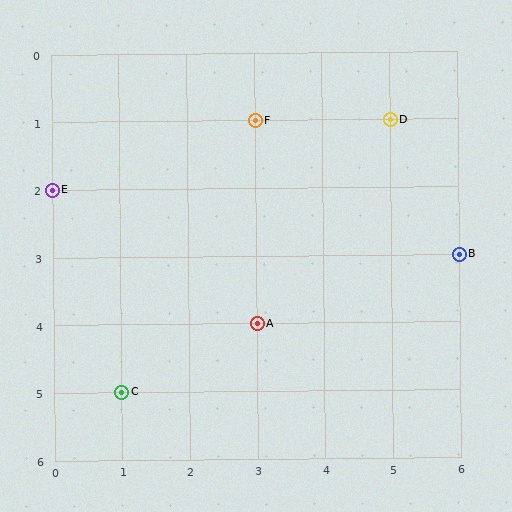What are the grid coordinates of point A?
Point A is at grid coordinates (3, 4).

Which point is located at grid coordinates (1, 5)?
Point C is at (1, 5).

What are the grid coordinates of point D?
Point D is at grid coordinates (5, 1).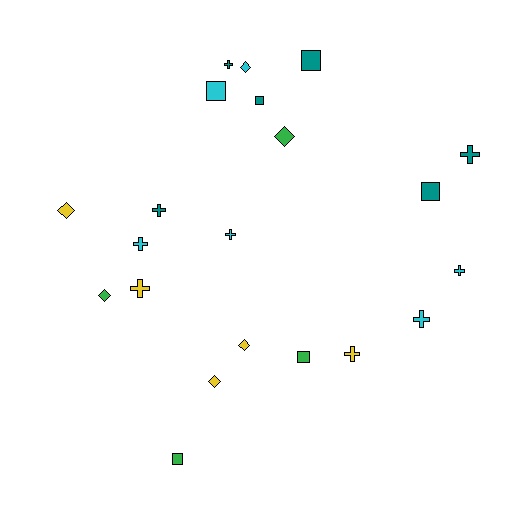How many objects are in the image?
There are 21 objects.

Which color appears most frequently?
Teal, with 6 objects.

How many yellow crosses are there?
There are 2 yellow crosses.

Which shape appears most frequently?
Cross, with 9 objects.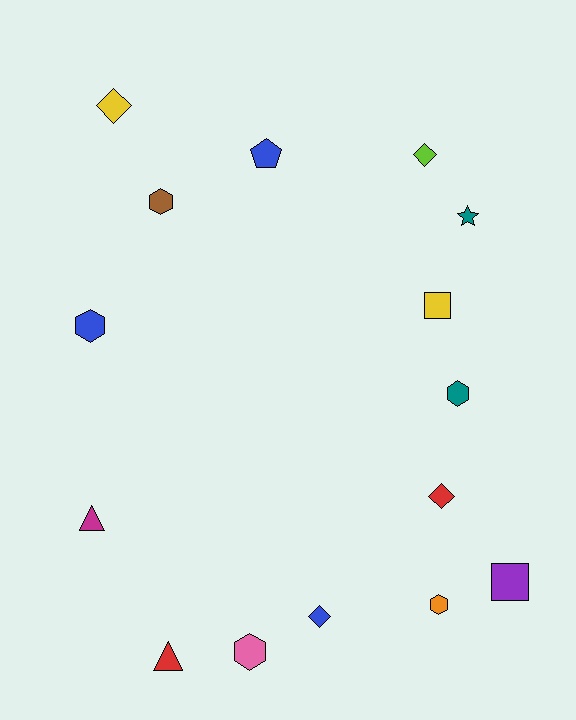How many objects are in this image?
There are 15 objects.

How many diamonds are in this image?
There are 4 diamonds.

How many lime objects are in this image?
There is 1 lime object.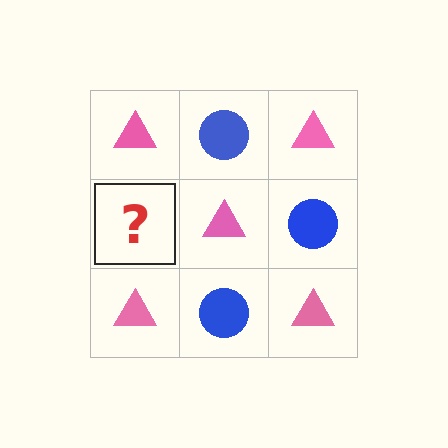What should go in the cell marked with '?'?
The missing cell should contain a blue circle.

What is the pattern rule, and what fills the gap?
The rule is that it alternates pink triangle and blue circle in a checkerboard pattern. The gap should be filled with a blue circle.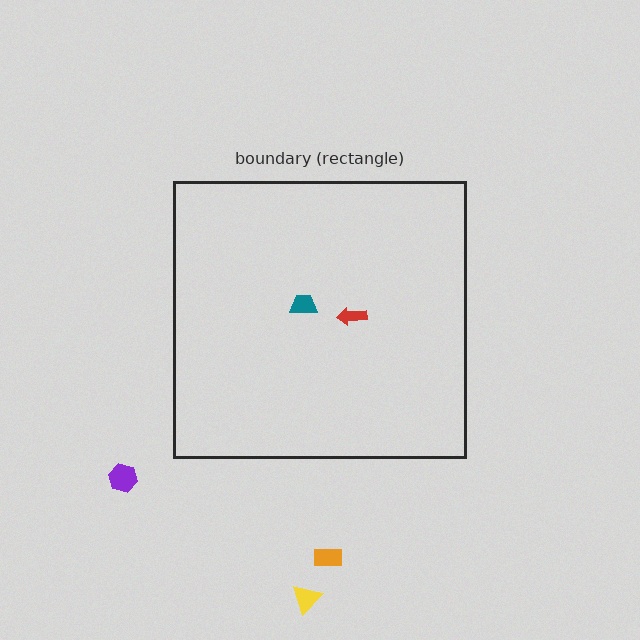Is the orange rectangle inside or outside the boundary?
Outside.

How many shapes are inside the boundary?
2 inside, 3 outside.